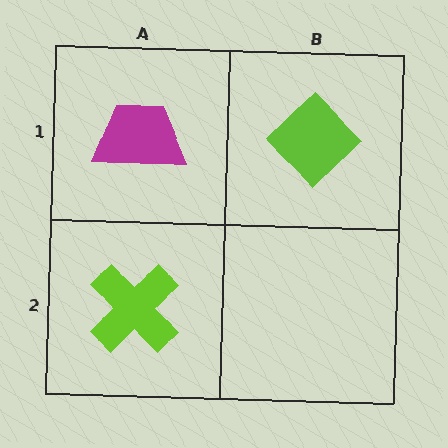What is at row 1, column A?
A magenta trapezoid.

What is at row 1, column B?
A lime diamond.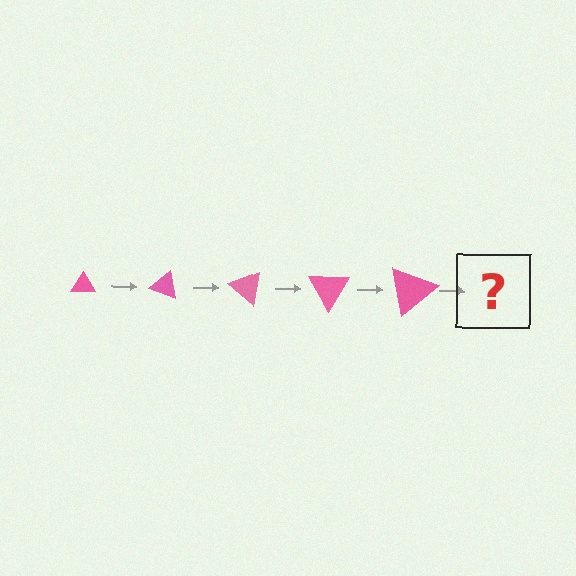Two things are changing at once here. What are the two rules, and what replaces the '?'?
The two rules are that the triangle grows larger each step and it rotates 20 degrees each step. The '?' should be a triangle, larger than the previous one and rotated 100 degrees from the start.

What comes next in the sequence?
The next element should be a triangle, larger than the previous one and rotated 100 degrees from the start.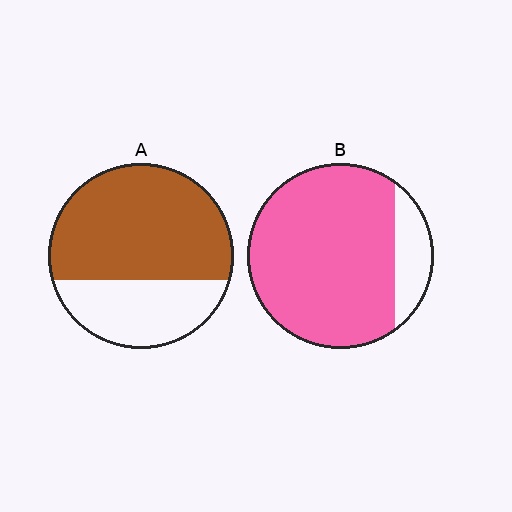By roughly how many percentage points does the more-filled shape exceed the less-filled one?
By roughly 20 percentage points (B over A).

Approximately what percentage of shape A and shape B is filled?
A is approximately 65% and B is approximately 85%.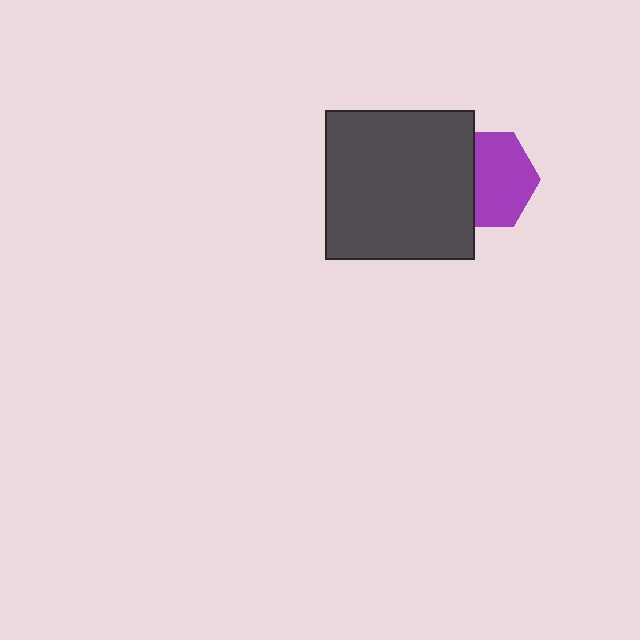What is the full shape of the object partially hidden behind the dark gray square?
The partially hidden object is a purple hexagon.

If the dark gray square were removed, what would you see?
You would see the complete purple hexagon.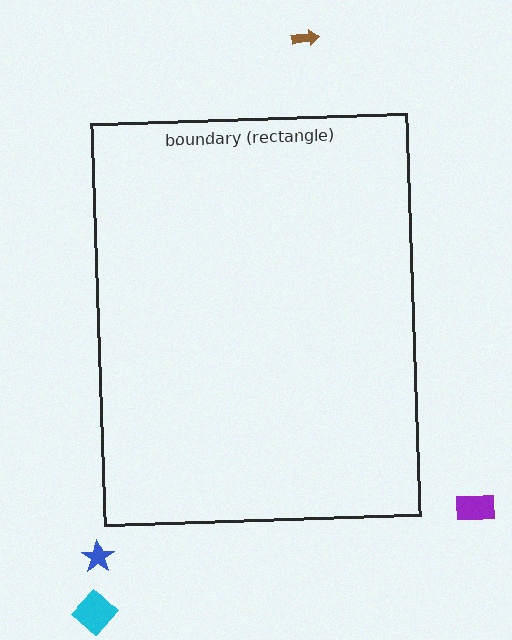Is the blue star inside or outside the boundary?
Outside.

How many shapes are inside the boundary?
0 inside, 4 outside.